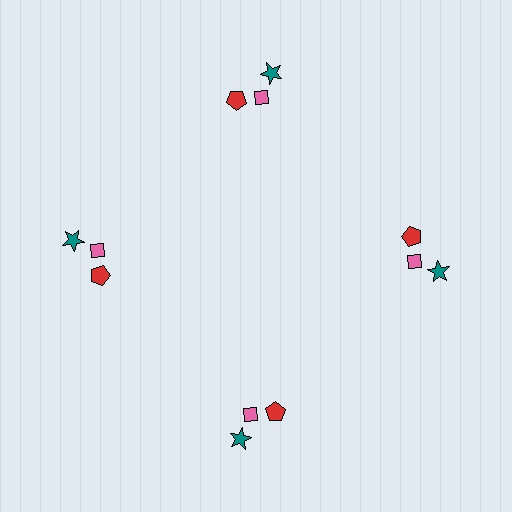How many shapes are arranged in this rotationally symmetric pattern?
There are 12 shapes, arranged in 4 groups of 3.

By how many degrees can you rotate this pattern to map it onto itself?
The pattern maps onto itself every 90 degrees of rotation.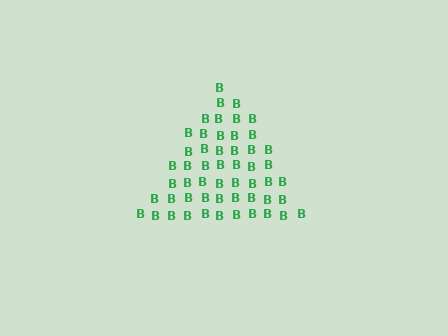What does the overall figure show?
The overall figure shows a triangle.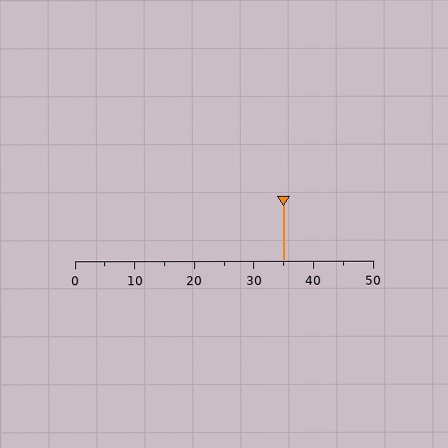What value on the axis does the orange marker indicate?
The marker indicates approximately 35.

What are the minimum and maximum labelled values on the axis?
The axis runs from 0 to 50.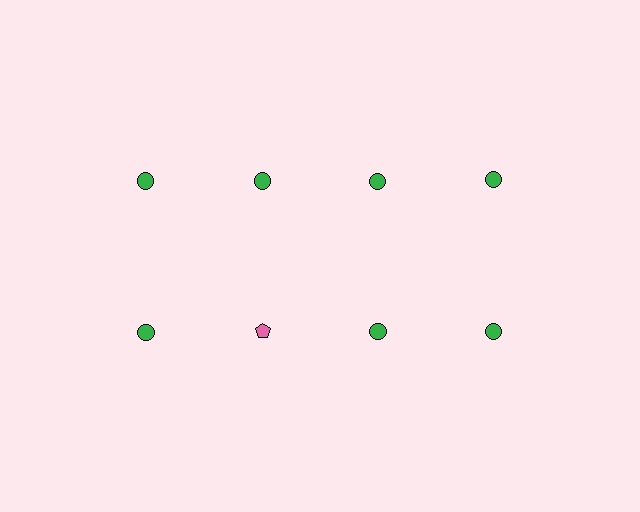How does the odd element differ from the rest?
It differs in both color (pink instead of green) and shape (pentagon instead of circle).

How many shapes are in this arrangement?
There are 8 shapes arranged in a grid pattern.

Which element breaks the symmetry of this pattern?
The pink pentagon in the second row, second from left column breaks the symmetry. All other shapes are green circles.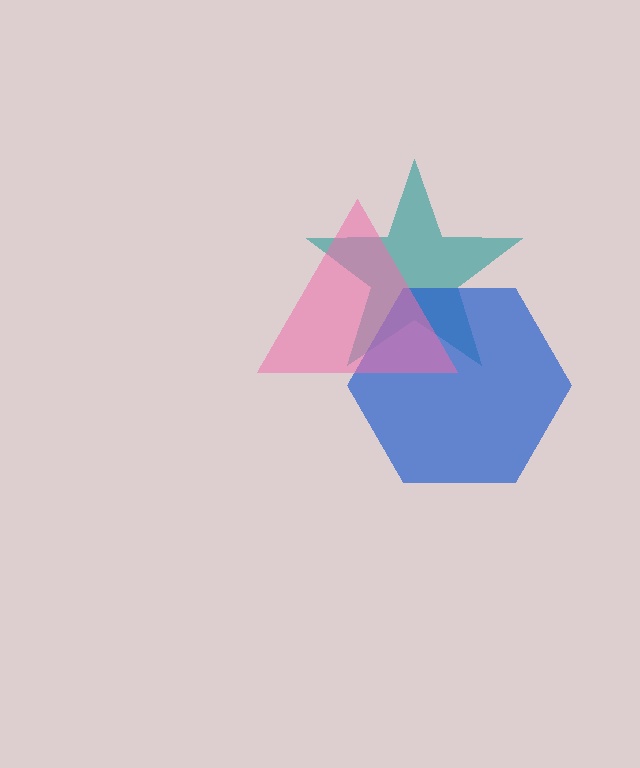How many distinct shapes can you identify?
There are 3 distinct shapes: a teal star, a blue hexagon, a pink triangle.